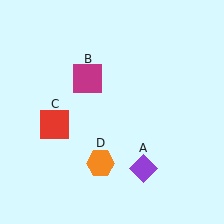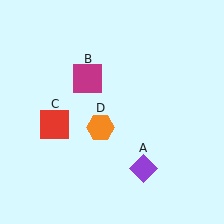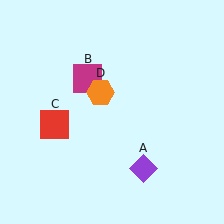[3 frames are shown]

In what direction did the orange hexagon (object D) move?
The orange hexagon (object D) moved up.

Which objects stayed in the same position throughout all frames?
Purple diamond (object A) and magenta square (object B) and red square (object C) remained stationary.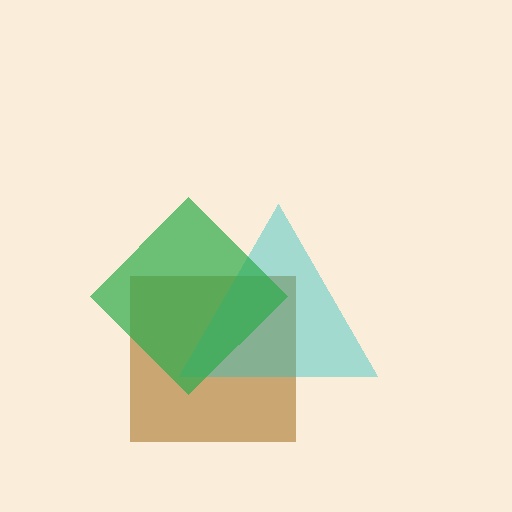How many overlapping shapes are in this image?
There are 3 overlapping shapes in the image.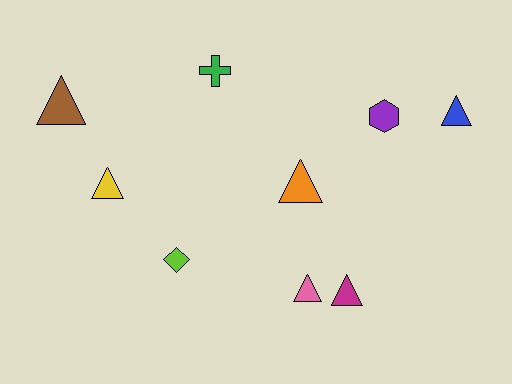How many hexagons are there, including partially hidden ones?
There is 1 hexagon.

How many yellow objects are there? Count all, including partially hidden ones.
There is 1 yellow object.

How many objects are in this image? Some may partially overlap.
There are 9 objects.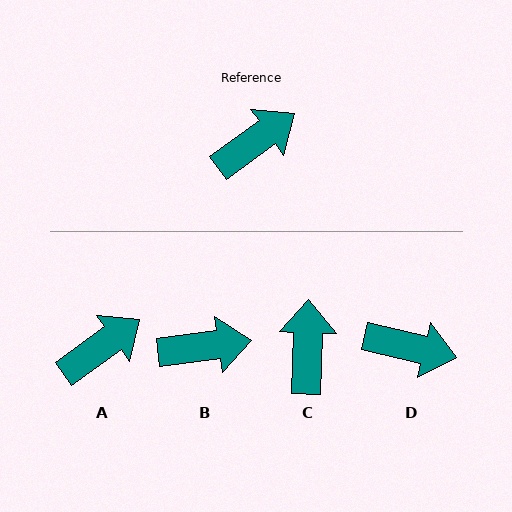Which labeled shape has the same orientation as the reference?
A.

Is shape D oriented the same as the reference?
No, it is off by about 49 degrees.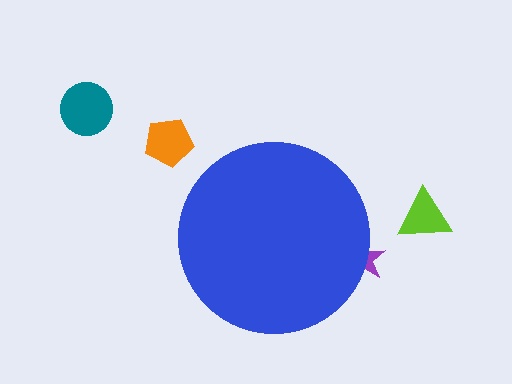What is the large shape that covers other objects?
A blue circle.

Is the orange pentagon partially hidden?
No, the orange pentagon is fully visible.